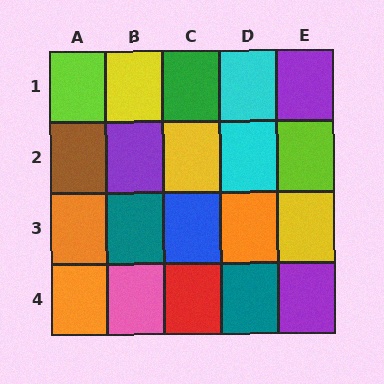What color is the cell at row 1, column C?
Green.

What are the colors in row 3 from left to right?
Orange, teal, blue, orange, yellow.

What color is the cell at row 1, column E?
Purple.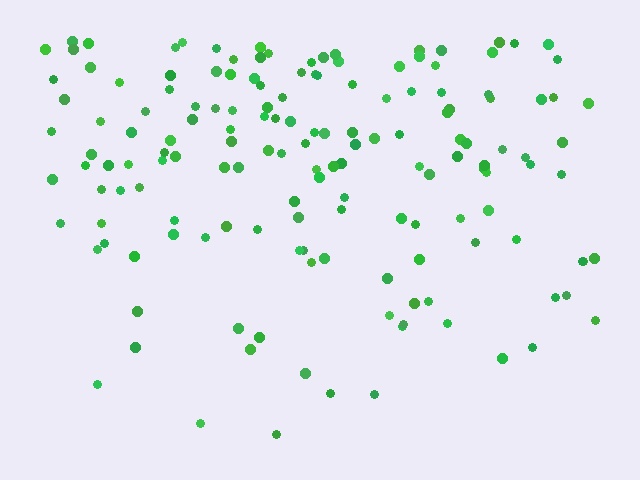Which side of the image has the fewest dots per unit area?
The bottom.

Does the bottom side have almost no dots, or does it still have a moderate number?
Still a moderate number, just noticeably fewer than the top.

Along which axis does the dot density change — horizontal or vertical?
Vertical.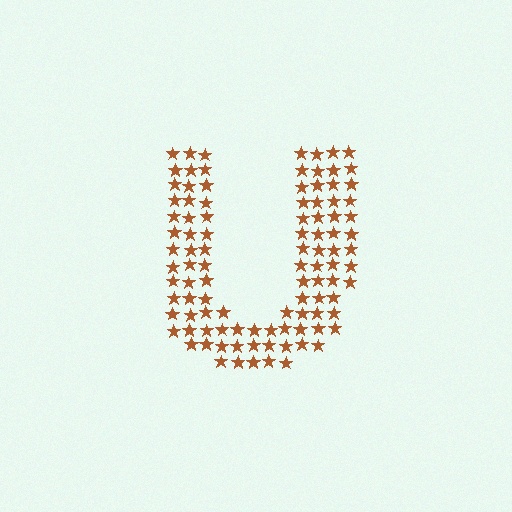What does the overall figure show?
The overall figure shows the letter U.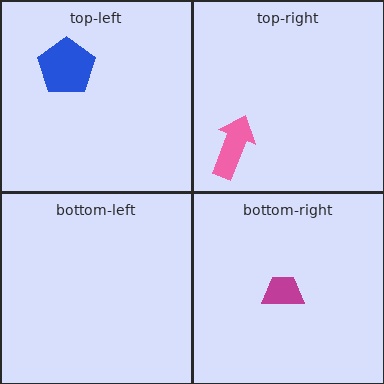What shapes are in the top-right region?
The pink arrow.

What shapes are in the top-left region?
The blue pentagon.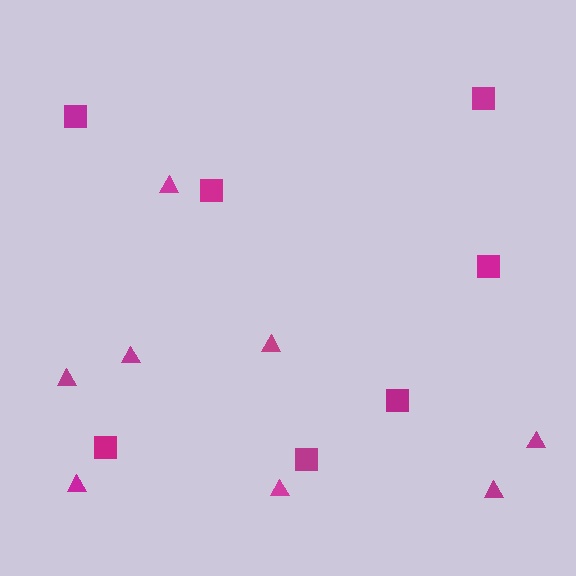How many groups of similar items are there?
There are 2 groups: one group of squares (7) and one group of triangles (8).